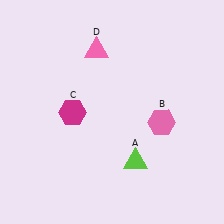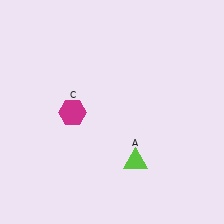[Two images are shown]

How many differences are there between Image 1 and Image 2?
There are 2 differences between the two images.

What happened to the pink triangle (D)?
The pink triangle (D) was removed in Image 2. It was in the top-left area of Image 1.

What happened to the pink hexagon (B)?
The pink hexagon (B) was removed in Image 2. It was in the bottom-right area of Image 1.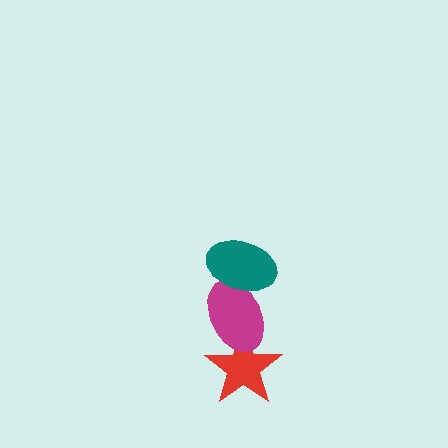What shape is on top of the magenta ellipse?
The teal ellipse is on top of the magenta ellipse.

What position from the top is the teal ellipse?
The teal ellipse is 1st from the top.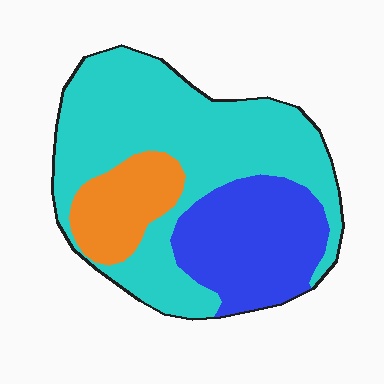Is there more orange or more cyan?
Cyan.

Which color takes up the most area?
Cyan, at roughly 60%.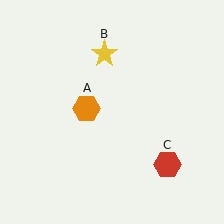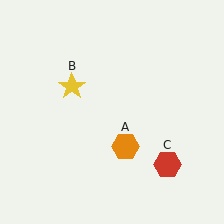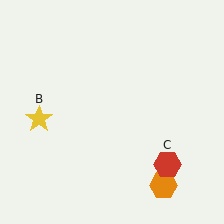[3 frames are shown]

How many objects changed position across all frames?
2 objects changed position: orange hexagon (object A), yellow star (object B).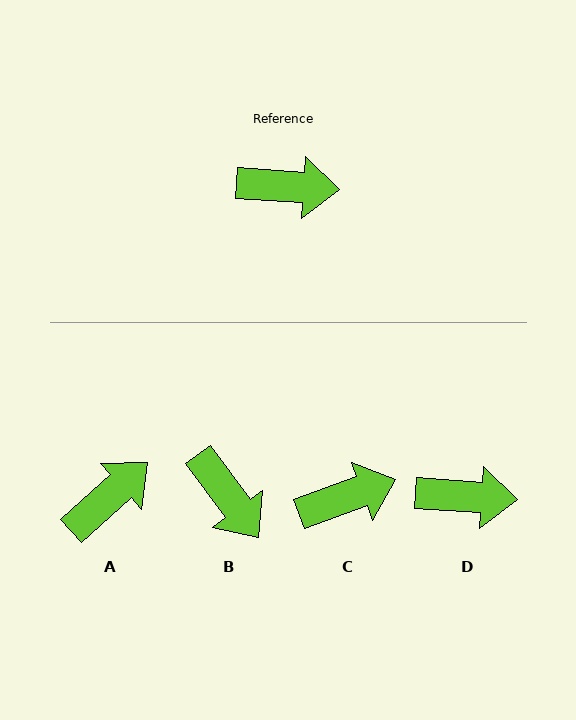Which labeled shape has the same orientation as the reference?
D.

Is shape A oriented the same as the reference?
No, it is off by about 46 degrees.